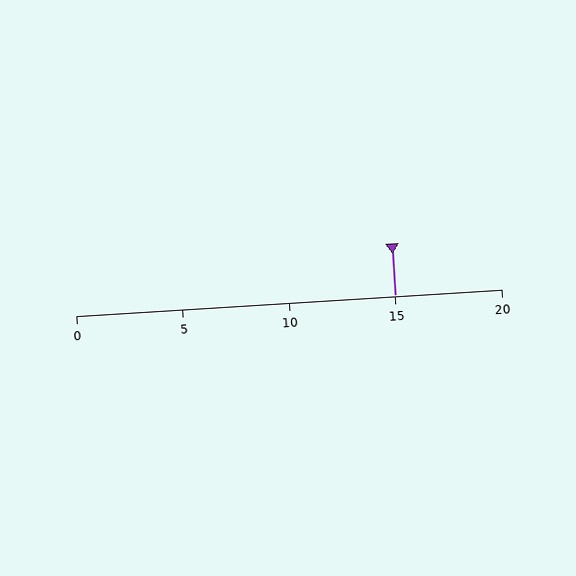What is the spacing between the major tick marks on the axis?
The major ticks are spaced 5 apart.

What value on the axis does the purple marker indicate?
The marker indicates approximately 15.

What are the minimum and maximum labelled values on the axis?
The axis runs from 0 to 20.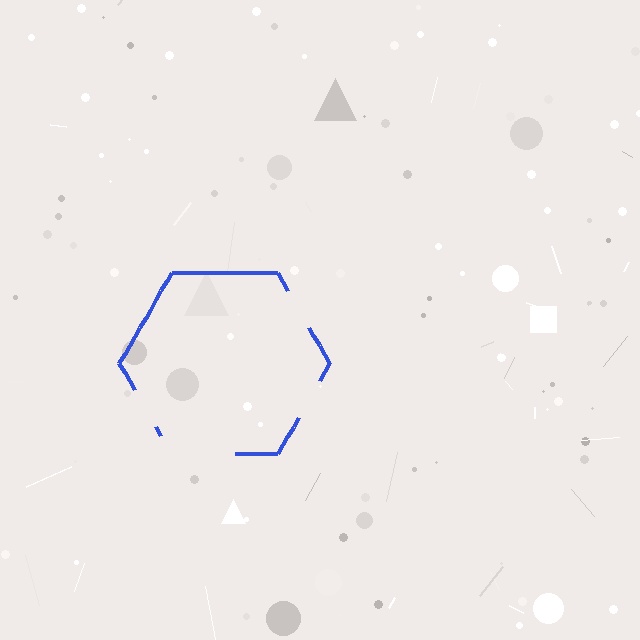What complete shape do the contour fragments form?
The contour fragments form a hexagon.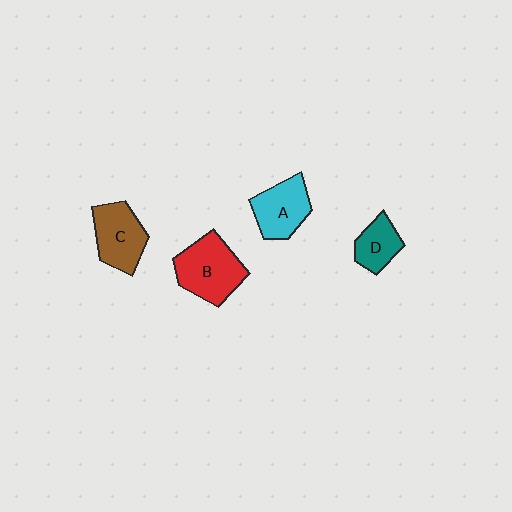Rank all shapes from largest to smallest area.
From largest to smallest: B (red), C (brown), A (cyan), D (teal).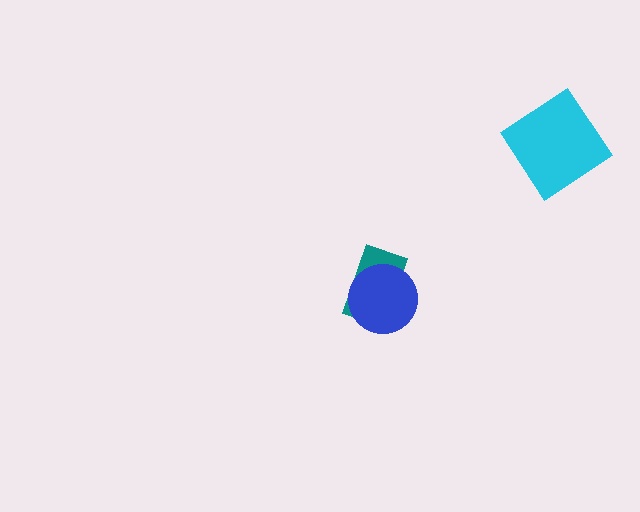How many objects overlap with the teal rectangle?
1 object overlaps with the teal rectangle.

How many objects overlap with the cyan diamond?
0 objects overlap with the cyan diamond.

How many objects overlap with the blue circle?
1 object overlaps with the blue circle.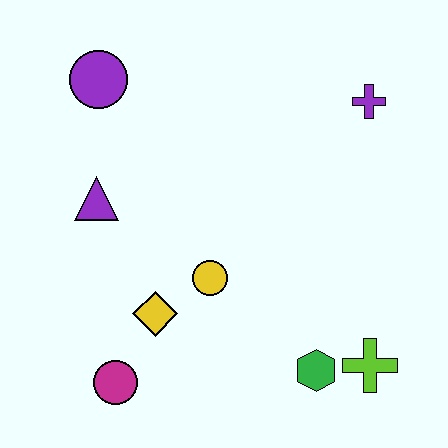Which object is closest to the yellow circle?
The yellow diamond is closest to the yellow circle.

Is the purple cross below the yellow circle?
No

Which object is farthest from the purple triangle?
The lime cross is farthest from the purple triangle.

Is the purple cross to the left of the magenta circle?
No